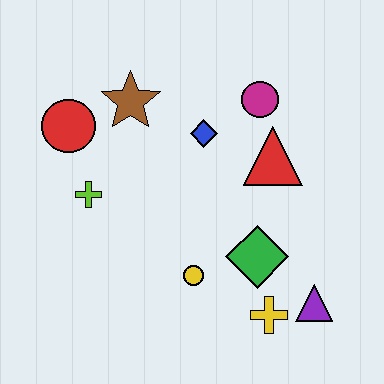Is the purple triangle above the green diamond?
No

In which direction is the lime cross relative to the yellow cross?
The lime cross is to the left of the yellow cross.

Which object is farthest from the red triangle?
The red circle is farthest from the red triangle.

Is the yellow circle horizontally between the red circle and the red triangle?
Yes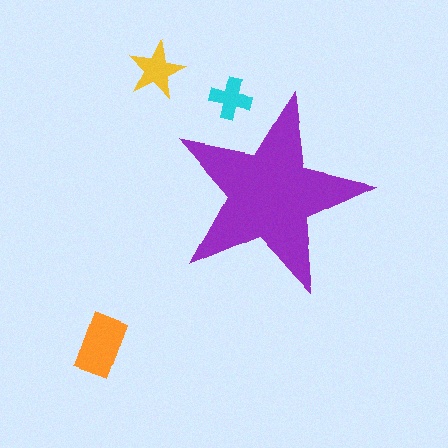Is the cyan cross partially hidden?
Yes, the cyan cross is partially hidden behind the purple star.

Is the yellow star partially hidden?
No, the yellow star is fully visible.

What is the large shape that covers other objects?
A purple star.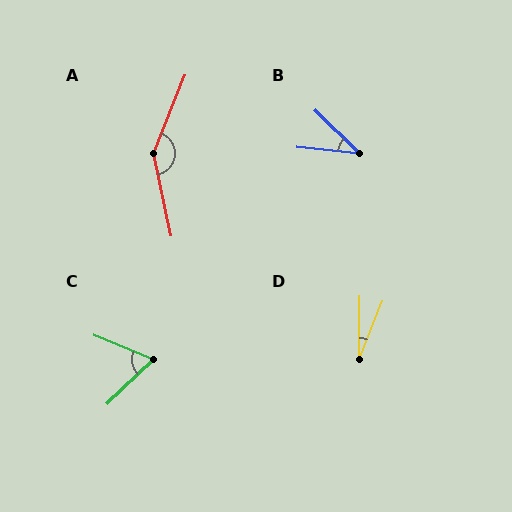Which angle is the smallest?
D, at approximately 22 degrees.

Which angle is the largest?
A, at approximately 146 degrees.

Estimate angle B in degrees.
Approximately 38 degrees.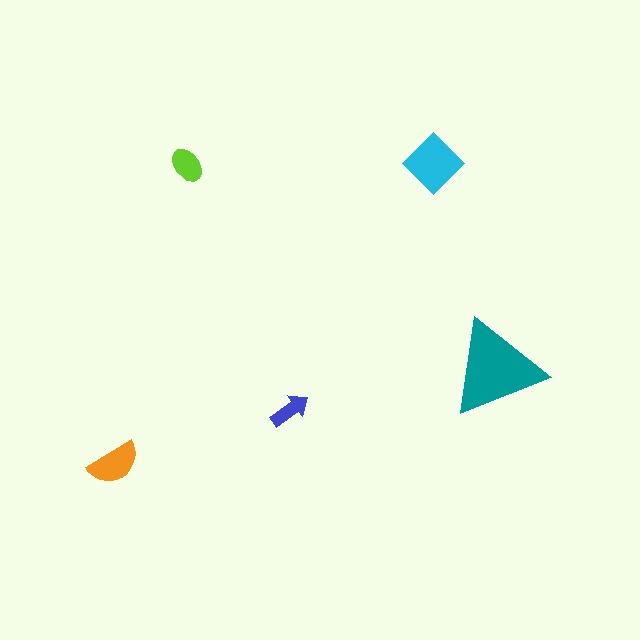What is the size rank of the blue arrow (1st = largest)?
5th.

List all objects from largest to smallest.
The teal triangle, the cyan diamond, the orange semicircle, the lime ellipse, the blue arrow.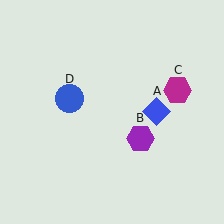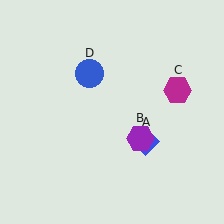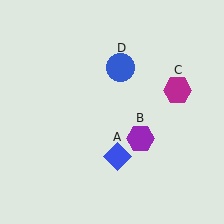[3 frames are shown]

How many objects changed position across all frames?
2 objects changed position: blue diamond (object A), blue circle (object D).